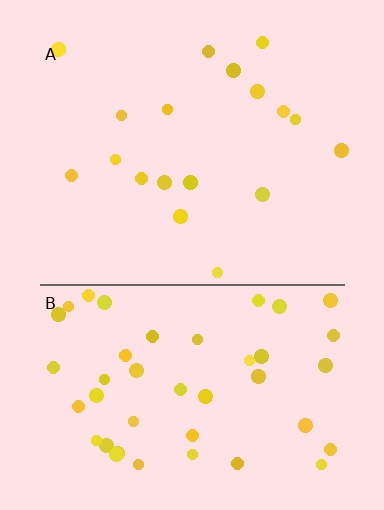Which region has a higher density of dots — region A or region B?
B (the bottom).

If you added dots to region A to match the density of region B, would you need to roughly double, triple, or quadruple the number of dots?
Approximately double.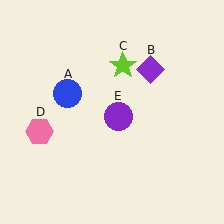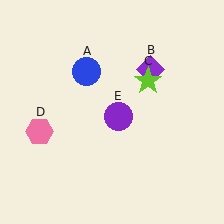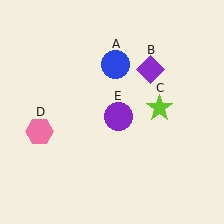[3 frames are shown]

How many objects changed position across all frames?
2 objects changed position: blue circle (object A), lime star (object C).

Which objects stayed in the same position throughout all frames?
Purple diamond (object B) and pink hexagon (object D) and purple circle (object E) remained stationary.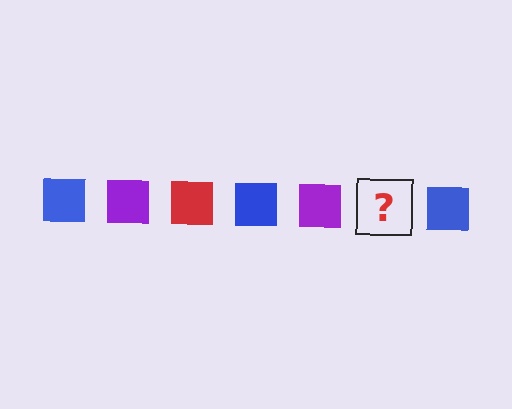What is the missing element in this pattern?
The missing element is a red square.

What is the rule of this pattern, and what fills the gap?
The rule is that the pattern cycles through blue, purple, red squares. The gap should be filled with a red square.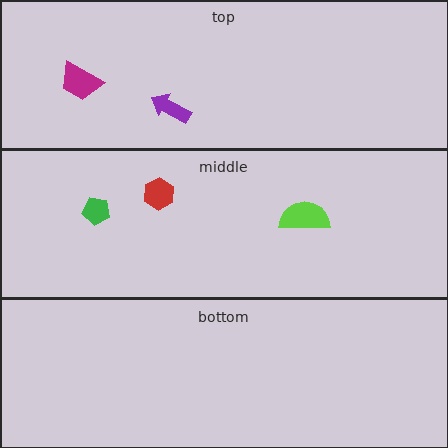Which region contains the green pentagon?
The middle region.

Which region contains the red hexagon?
The middle region.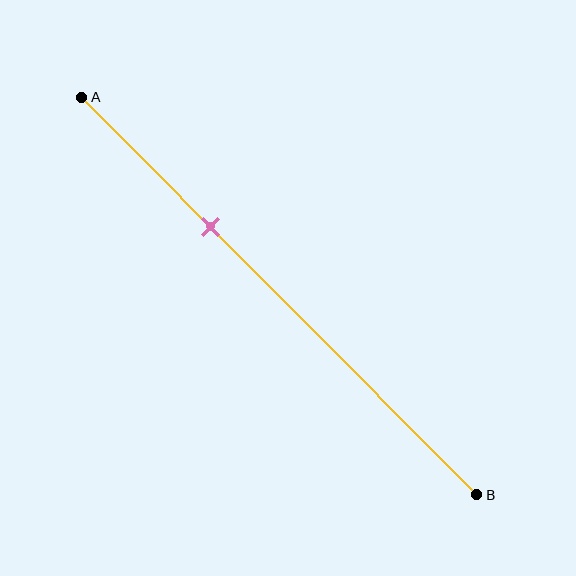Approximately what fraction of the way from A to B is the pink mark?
The pink mark is approximately 35% of the way from A to B.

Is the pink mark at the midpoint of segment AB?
No, the mark is at about 35% from A, not at the 50% midpoint.